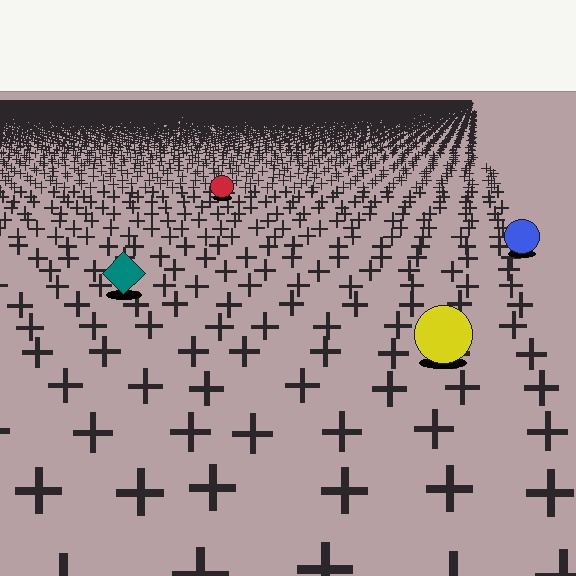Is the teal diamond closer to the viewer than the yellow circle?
No. The yellow circle is closer — you can tell from the texture gradient: the ground texture is coarser near it.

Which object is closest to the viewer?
The yellow circle is closest. The texture marks near it are larger and more spread out.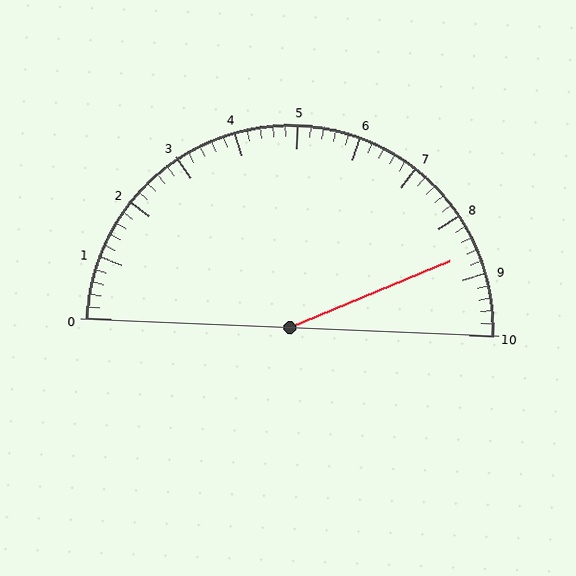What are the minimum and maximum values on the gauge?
The gauge ranges from 0 to 10.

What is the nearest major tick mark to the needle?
The nearest major tick mark is 9.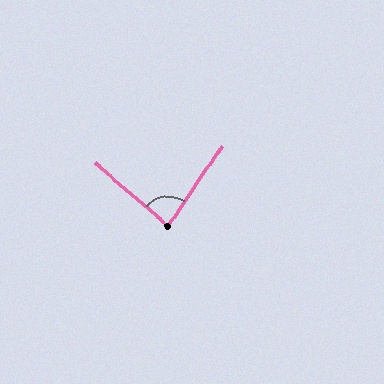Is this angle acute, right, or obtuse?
It is acute.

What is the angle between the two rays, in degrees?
Approximately 83 degrees.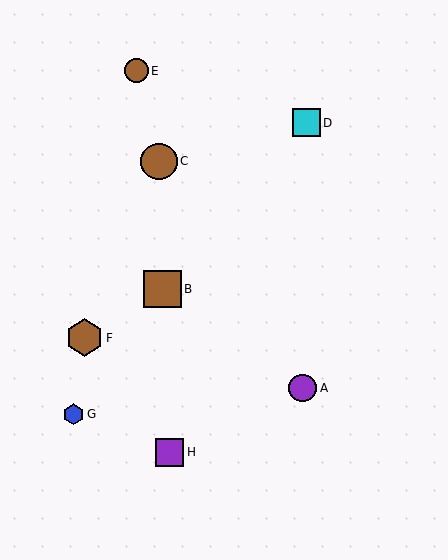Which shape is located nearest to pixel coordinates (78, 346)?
The brown hexagon (labeled F) at (84, 338) is nearest to that location.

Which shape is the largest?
The brown hexagon (labeled F) is the largest.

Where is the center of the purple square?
The center of the purple square is at (170, 452).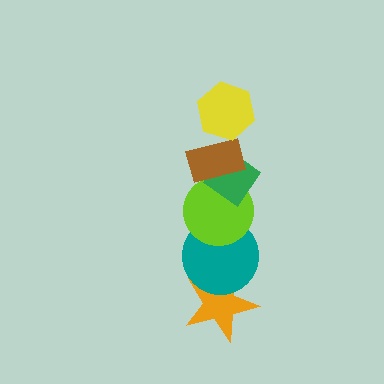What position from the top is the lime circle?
The lime circle is 4th from the top.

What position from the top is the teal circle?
The teal circle is 5th from the top.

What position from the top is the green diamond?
The green diamond is 3rd from the top.